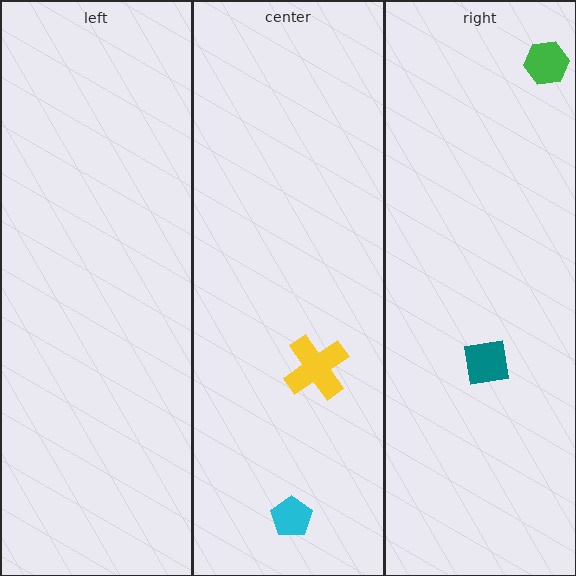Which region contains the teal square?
The right region.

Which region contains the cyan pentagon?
The center region.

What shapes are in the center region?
The yellow cross, the cyan pentagon.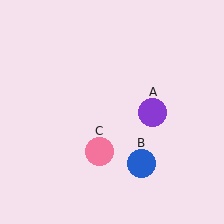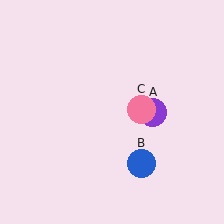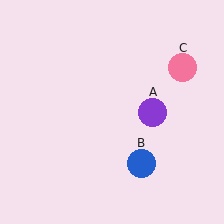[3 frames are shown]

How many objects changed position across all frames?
1 object changed position: pink circle (object C).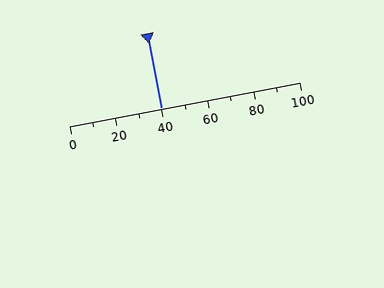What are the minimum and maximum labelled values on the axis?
The axis runs from 0 to 100.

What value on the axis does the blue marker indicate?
The marker indicates approximately 40.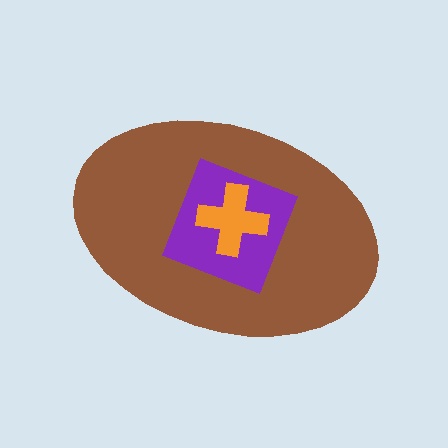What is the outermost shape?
The brown ellipse.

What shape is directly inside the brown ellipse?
The purple square.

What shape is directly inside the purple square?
The orange cross.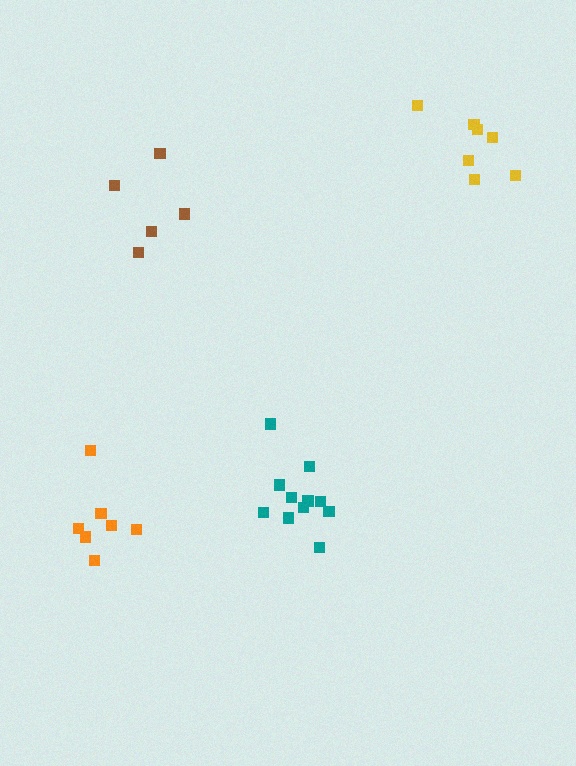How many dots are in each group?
Group 1: 11 dots, Group 2: 5 dots, Group 3: 7 dots, Group 4: 7 dots (30 total).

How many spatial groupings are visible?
There are 4 spatial groupings.